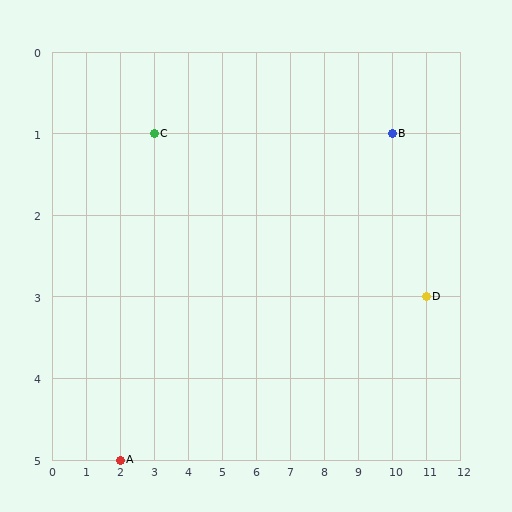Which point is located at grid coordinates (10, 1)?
Point B is at (10, 1).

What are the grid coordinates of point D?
Point D is at grid coordinates (11, 3).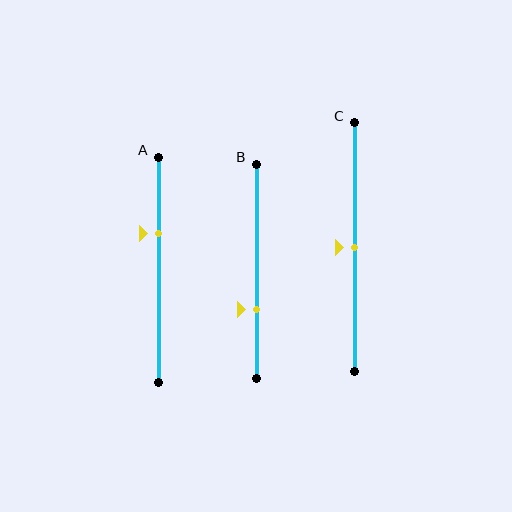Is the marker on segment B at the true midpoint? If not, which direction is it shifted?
No, the marker on segment B is shifted downward by about 18% of the segment length.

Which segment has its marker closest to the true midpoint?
Segment C has its marker closest to the true midpoint.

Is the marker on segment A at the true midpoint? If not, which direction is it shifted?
No, the marker on segment A is shifted upward by about 16% of the segment length.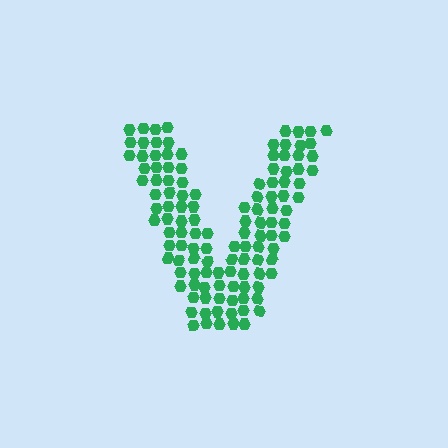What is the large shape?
The large shape is the letter V.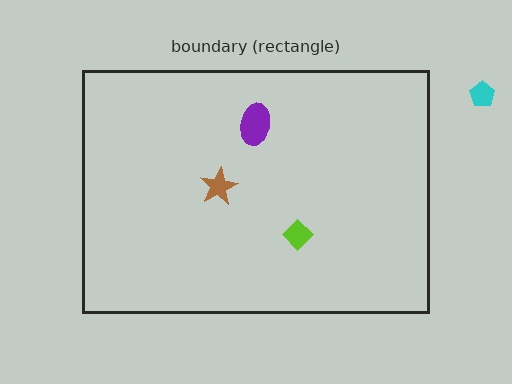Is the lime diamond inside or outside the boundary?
Inside.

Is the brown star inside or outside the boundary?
Inside.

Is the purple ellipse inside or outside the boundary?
Inside.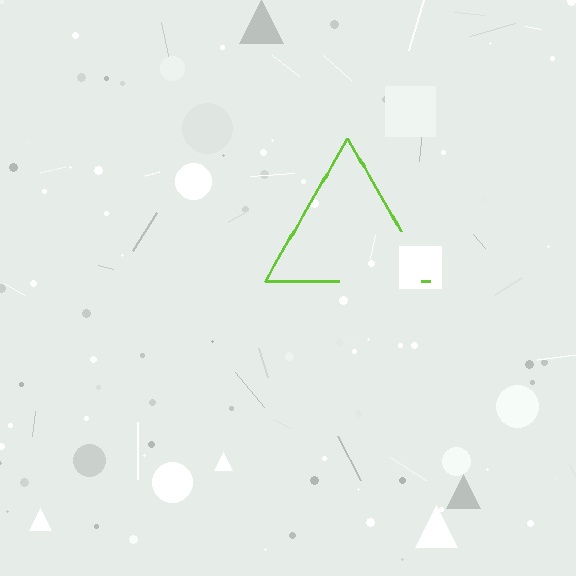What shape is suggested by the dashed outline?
The dashed outline suggests a triangle.